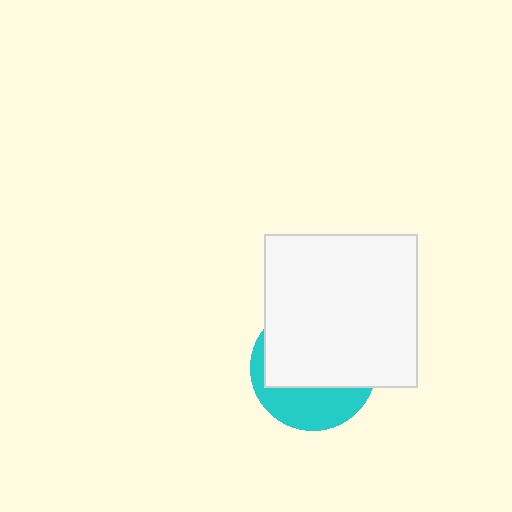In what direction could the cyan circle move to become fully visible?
The cyan circle could move down. That would shift it out from behind the white square entirely.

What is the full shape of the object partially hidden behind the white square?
The partially hidden object is a cyan circle.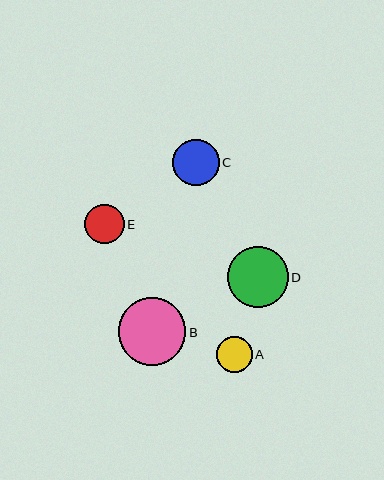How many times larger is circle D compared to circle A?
Circle D is approximately 1.7 times the size of circle A.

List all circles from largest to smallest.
From largest to smallest: B, D, C, E, A.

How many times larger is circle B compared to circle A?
Circle B is approximately 1.9 times the size of circle A.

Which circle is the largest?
Circle B is the largest with a size of approximately 67 pixels.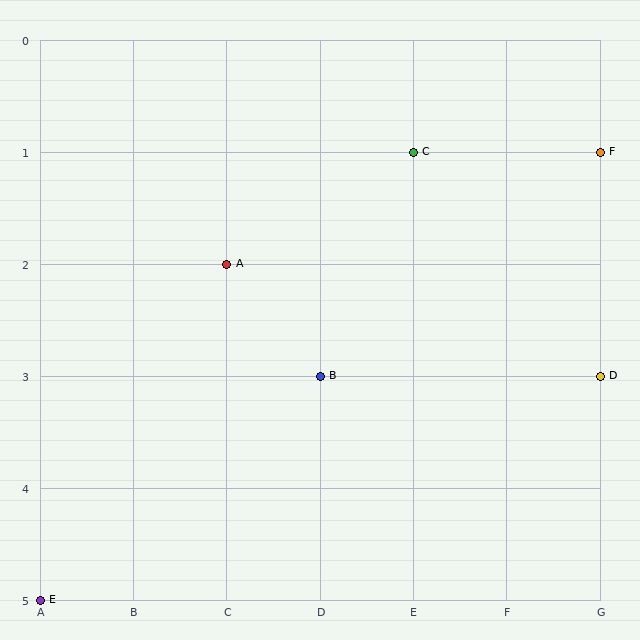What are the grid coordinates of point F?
Point F is at grid coordinates (G, 1).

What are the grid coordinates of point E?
Point E is at grid coordinates (A, 5).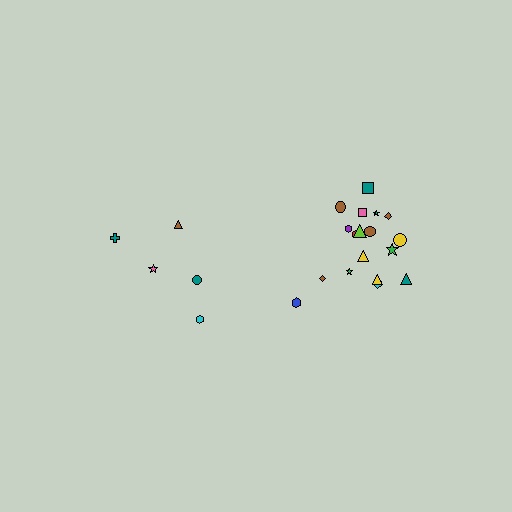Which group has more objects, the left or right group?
The right group.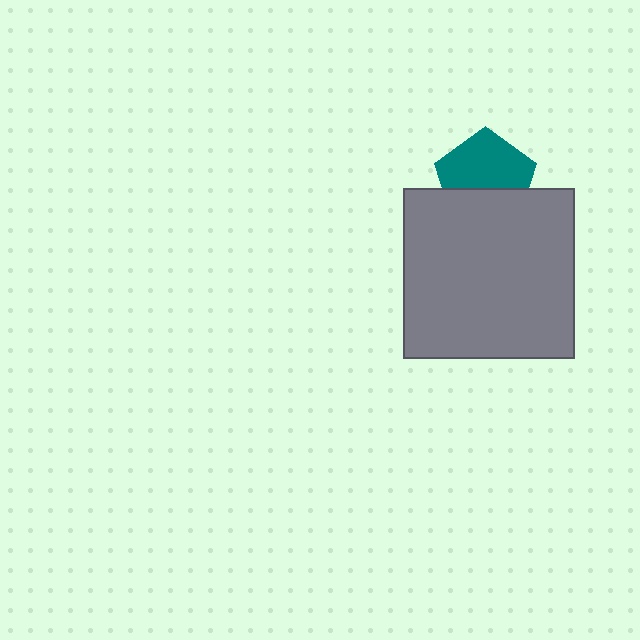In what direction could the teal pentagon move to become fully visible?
The teal pentagon could move up. That would shift it out from behind the gray square entirely.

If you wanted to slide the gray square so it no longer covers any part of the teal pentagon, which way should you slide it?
Slide it down — that is the most direct way to separate the two shapes.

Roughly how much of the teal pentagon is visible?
About half of it is visible (roughly 61%).